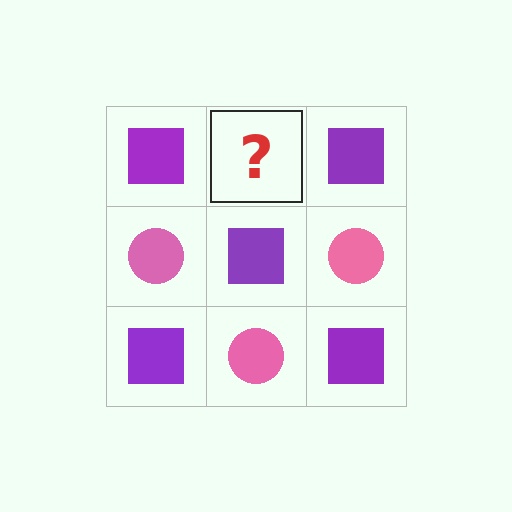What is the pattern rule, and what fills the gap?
The rule is that it alternates purple square and pink circle in a checkerboard pattern. The gap should be filled with a pink circle.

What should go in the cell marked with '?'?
The missing cell should contain a pink circle.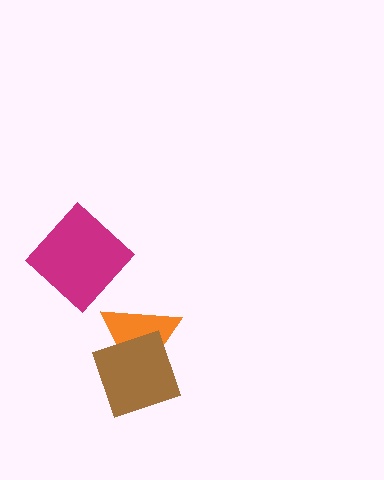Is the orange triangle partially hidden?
Yes, it is partially covered by another shape.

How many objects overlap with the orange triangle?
1 object overlaps with the orange triangle.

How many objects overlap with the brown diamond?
1 object overlaps with the brown diamond.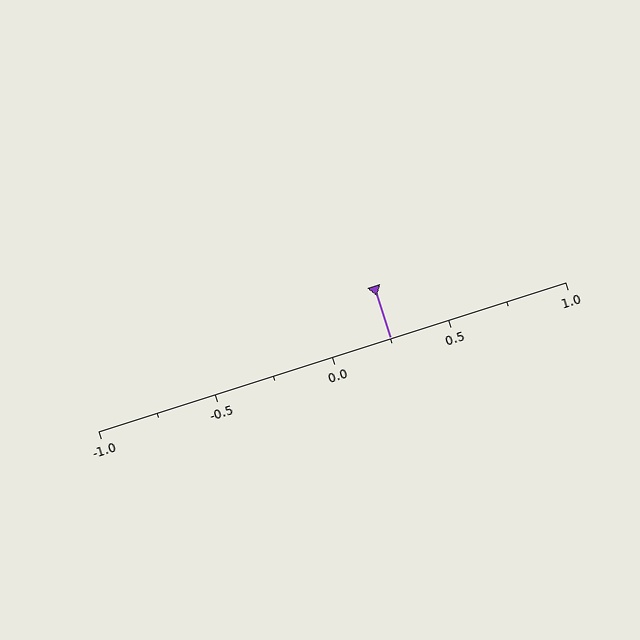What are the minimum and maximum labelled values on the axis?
The axis runs from -1.0 to 1.0.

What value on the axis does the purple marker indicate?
The marker indicates approximately 0.25.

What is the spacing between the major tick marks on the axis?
The major ticks are spaced 0.5 apart.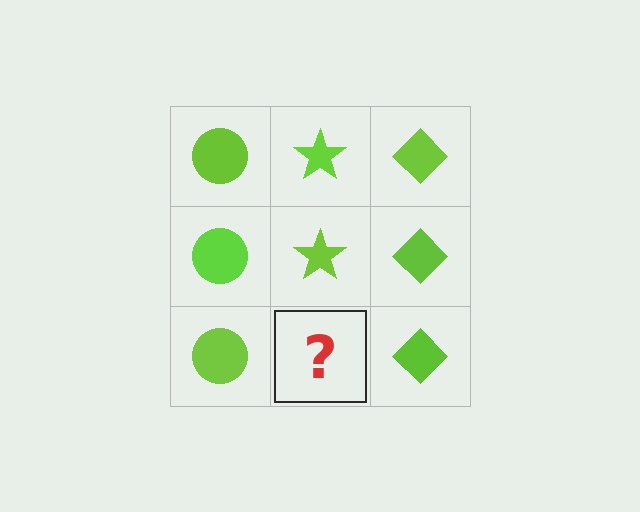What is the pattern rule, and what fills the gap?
The rule is that each column has a consistent shape. The gap should be filled with a lime star.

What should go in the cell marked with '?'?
The missing cell should contain a lime star.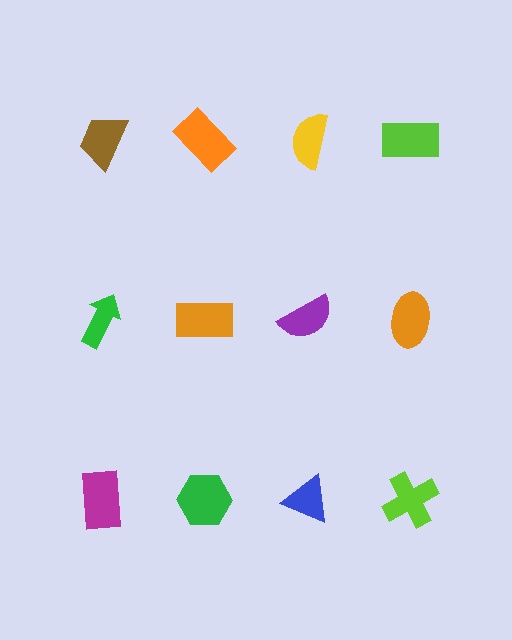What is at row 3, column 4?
A lime cross.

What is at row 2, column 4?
An orange ellipse.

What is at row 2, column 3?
A purple semicircle.